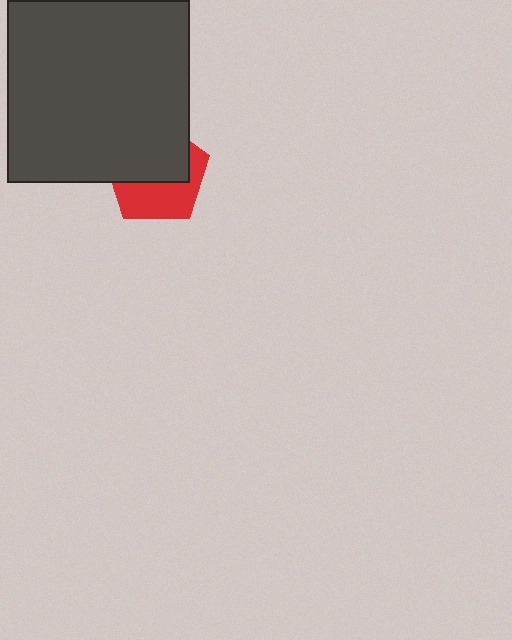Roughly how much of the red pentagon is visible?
A small part of it is visible (roughly 44%).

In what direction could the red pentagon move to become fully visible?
The red pentagon could move down. That would shift it out from behind the dark gray square entirely.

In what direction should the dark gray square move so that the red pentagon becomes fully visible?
The dark gray square should move up. That is the shortest direction to clear the overlap and leave the red pentagon fully visible.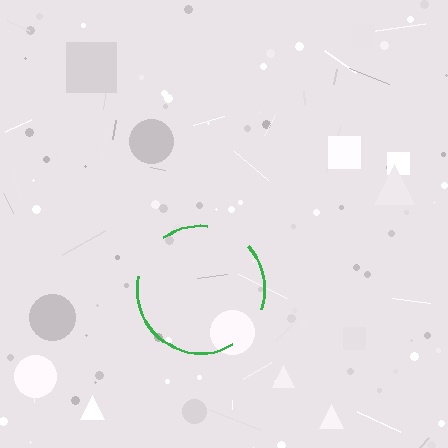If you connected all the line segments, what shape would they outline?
They would outline a circle.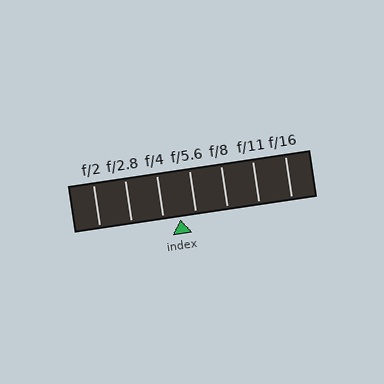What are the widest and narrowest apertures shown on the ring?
The widest aperture shown is f/2 and the narrowest is f/16.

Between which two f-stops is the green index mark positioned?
The index mark is between f/4 and f/5.6.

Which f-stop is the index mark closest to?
The index mark is closest to f/5.6.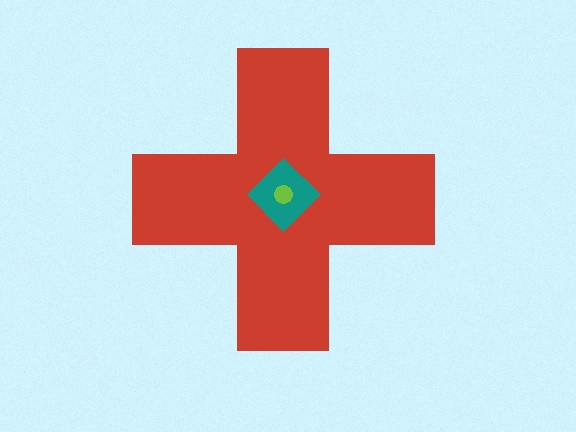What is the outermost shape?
The red cross.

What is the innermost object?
The lime circle.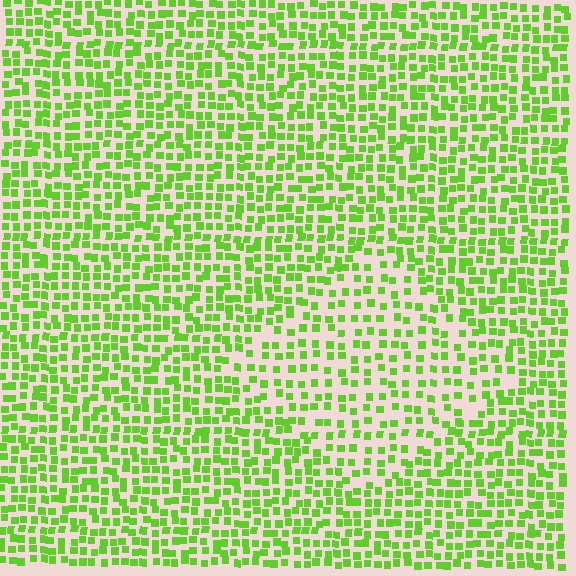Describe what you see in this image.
The image contains small lime elements arranged at two different densities. A diamond-shaped region is visible where the elements are less densely packed than the surrounding area.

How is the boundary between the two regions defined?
The boundary is defined by a change in element density (approximately 1.6x ratio). All elements are the same color, size, and shape.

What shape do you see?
I see a diamond.